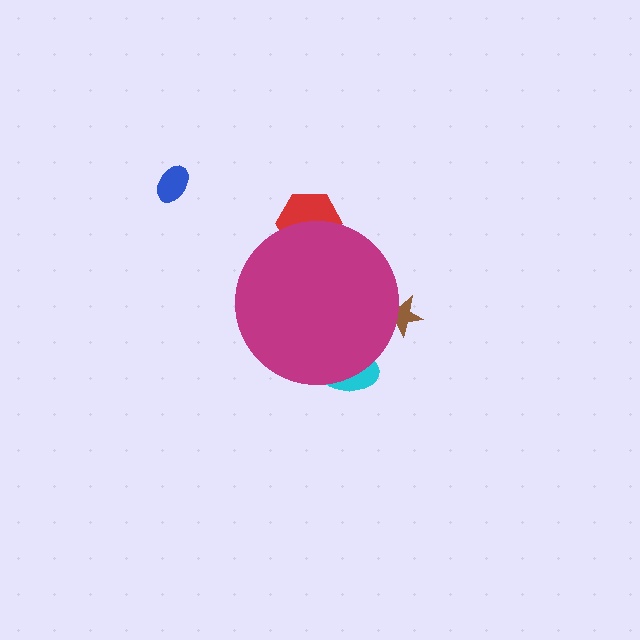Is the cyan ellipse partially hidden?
Yes, the cyan ellipse is partially hidden behind the magenta circle.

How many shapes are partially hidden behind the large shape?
3 shapes are partially hidden.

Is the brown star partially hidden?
Yes, the brown star is partially hidden behind the magenta circle.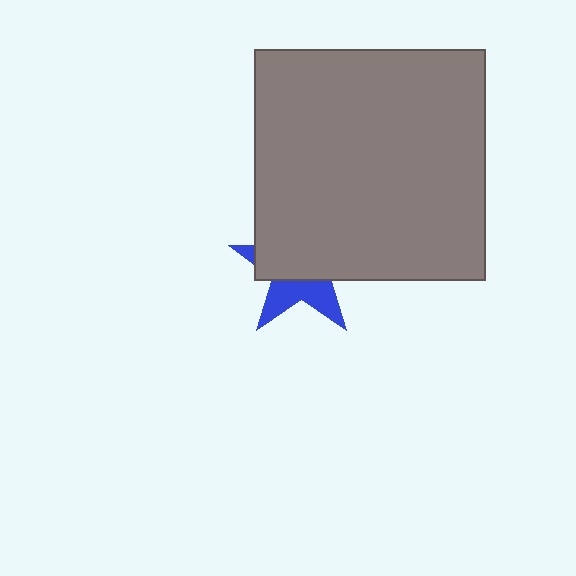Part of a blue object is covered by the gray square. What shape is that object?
It is a star.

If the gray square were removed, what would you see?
You would see the complete blue star.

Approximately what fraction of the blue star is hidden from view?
Roughly 63% of the blue star is hidden behind the gray square.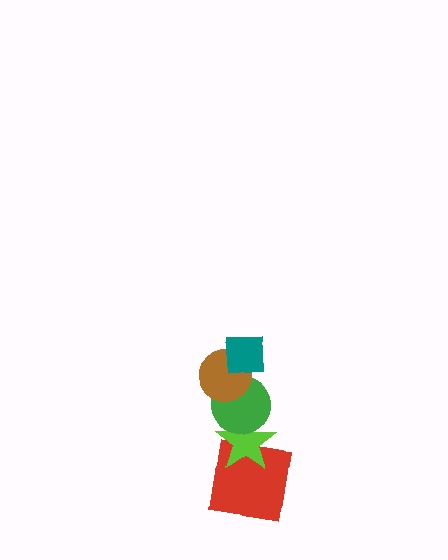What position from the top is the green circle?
The green circle is 3rd from the top.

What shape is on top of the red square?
The lime star is on top of the red square.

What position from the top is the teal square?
The teal square is 1st from the top.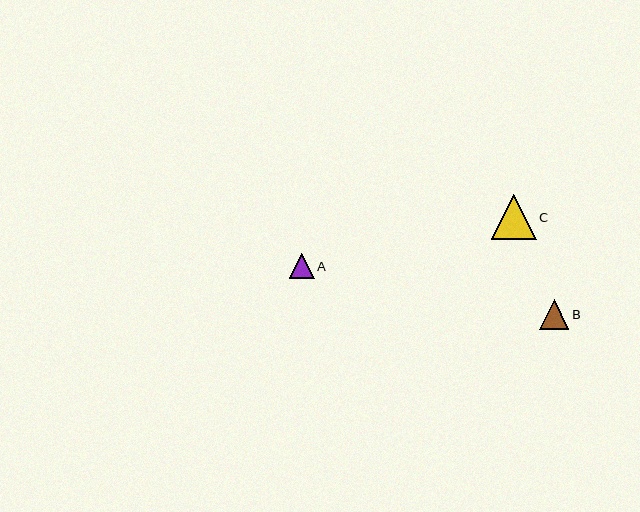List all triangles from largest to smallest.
From largest to smallest: C, B, A.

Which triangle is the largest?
Triangle C is the largest with a size of approximately 45 pixels.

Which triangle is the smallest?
Triangle A is the smallest with a size of approximately 24 pixels.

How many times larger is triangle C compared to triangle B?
Triangle C is approximately 1.5 times the size of triangle B.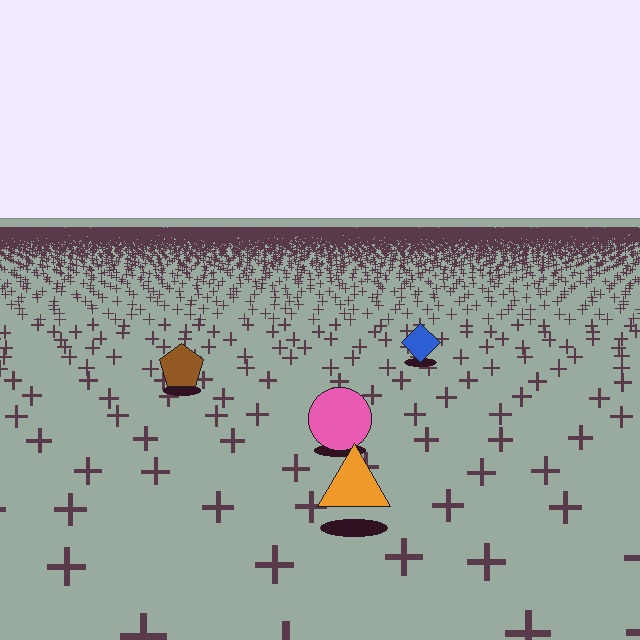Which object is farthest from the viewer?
The blue diamond is farthest from the viewer. It appears smaller and the ground texture around it is denser.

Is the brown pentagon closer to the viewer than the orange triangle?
No. The orange triangle is closer — you can tell from the texture gradient: the ground texture is coarser near it.